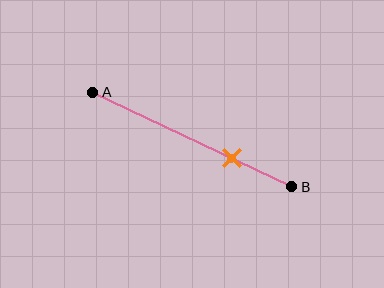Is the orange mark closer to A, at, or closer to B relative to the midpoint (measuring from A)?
The orange mark is closer to point B than the midpoint of segment AB.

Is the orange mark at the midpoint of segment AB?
No, the mark is at about 70% from A, not at the 50% midpoint.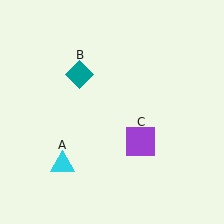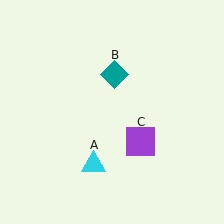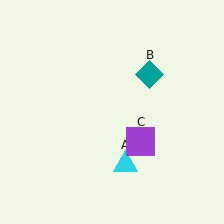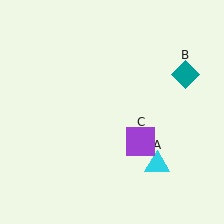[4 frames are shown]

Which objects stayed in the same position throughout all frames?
Purple square (object C) remained stationary.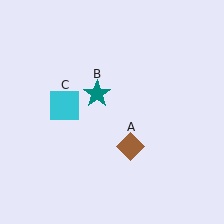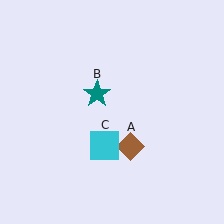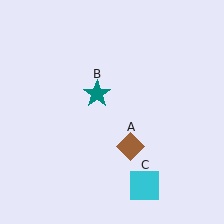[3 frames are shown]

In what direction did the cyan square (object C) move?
The cyan square (object C) moved down and to the right.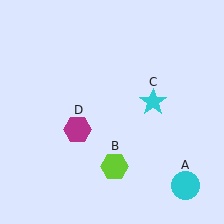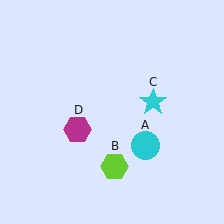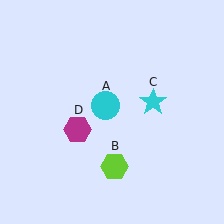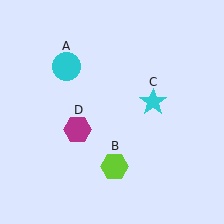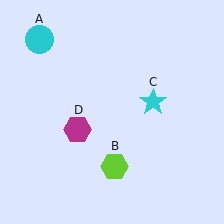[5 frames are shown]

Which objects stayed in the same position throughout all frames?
Lime hexagon (object B) and cyan star (object C) and magenta hexagon (object D) remained stationary.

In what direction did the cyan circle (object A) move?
The cyan circle (object A) moved up and to the left.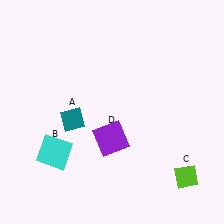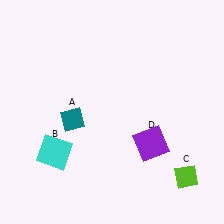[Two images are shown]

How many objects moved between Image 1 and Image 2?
1 object moved between the two images.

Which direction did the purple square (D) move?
The purple square (D) moved right.